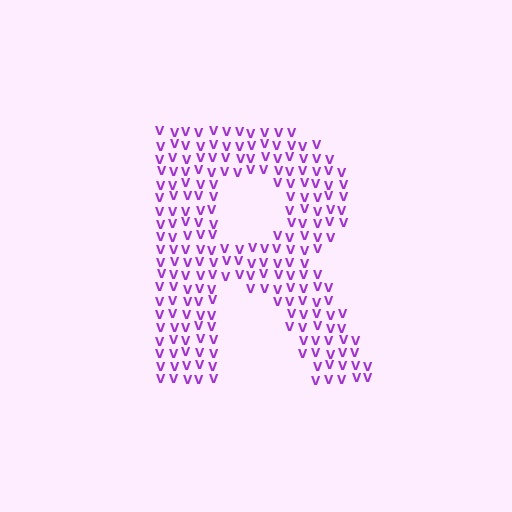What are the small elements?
The small elements are letter V's.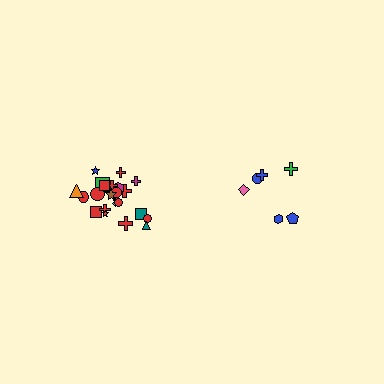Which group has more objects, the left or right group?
The left group.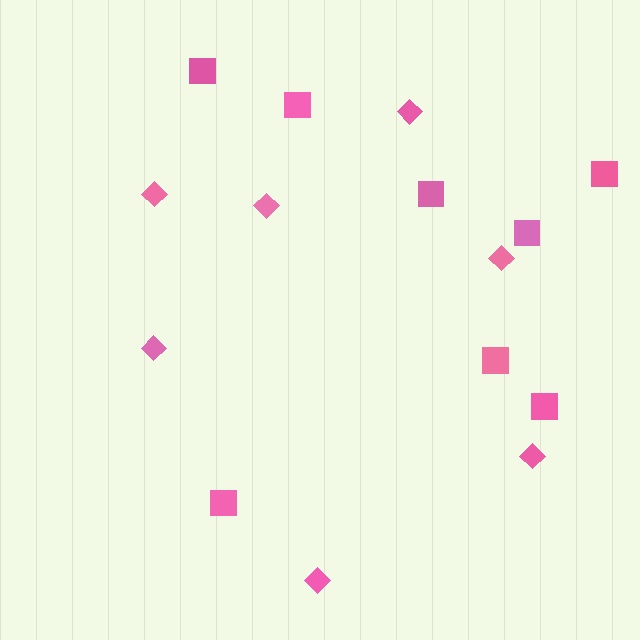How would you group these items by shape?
There are 2 groups: one group of diamonds (7) and one group of squares (8).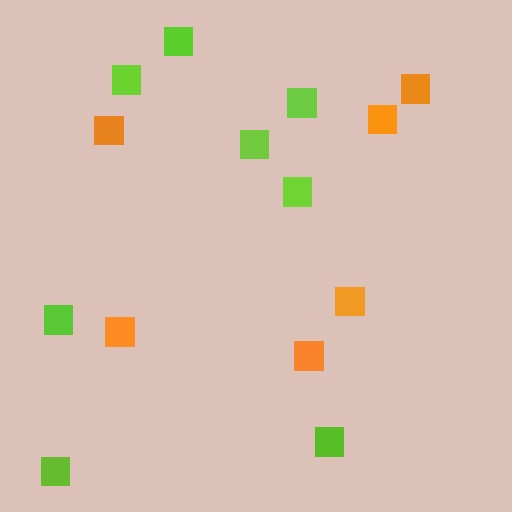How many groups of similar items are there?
There are 2 groups: one group of orange squares (6) and one group of lime squares (8).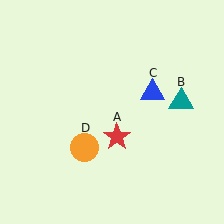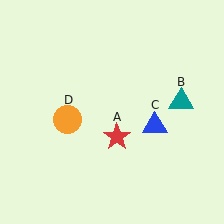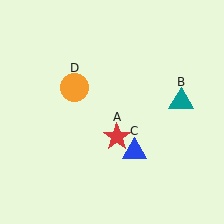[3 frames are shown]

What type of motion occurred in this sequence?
The blue triangle (object C), orange circle (object D) rotated clockwise around the center of the scene.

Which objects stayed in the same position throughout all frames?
Red star (object A) and teal triangle (object B) remained stationary.